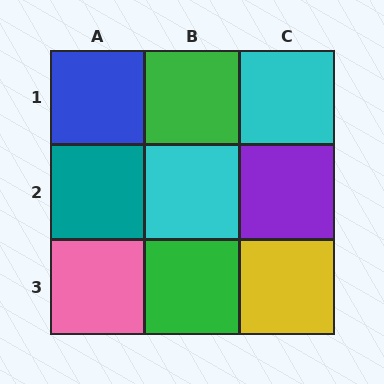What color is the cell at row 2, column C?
Purple.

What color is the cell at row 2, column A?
Teal.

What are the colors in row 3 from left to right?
Pink, green, yellow.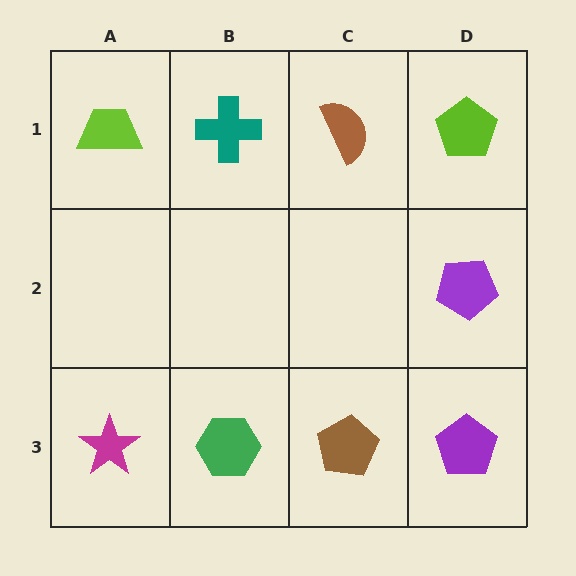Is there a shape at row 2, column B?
No, that cell is empty.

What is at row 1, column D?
A lime pentagon.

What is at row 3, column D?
A purple pentagon.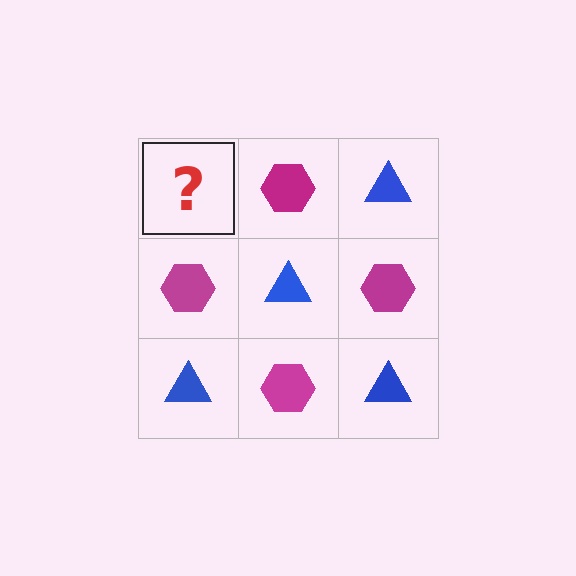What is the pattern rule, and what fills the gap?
The rule is that it alternates blue triangle and magenta hexagon in a checkerboard pattern. The gap should be filled with a blue triangle.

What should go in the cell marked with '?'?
The missing cell should contain a blue triangle.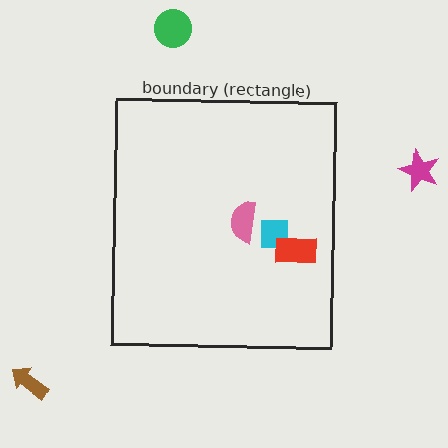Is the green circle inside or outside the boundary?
Outside.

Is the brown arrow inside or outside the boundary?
Outside.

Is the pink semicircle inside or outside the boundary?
Inside.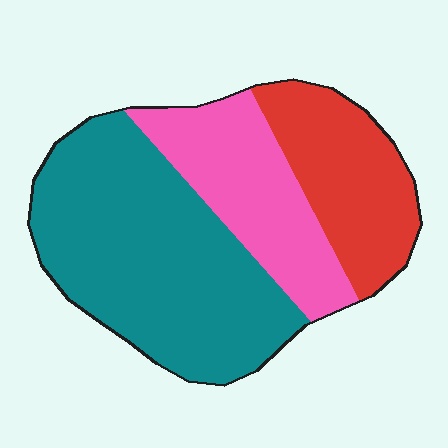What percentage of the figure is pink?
Pink covers about 25% of the figure.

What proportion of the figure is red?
Red takes up about one quarter (1/4) of the figure.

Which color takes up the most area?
Teal, at roughly 50%.